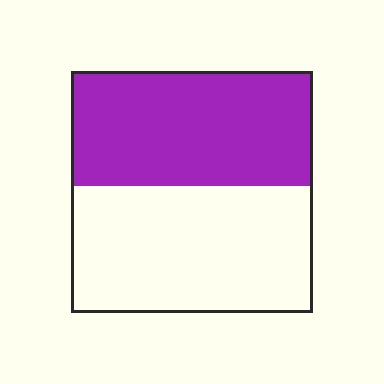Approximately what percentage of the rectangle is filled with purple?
Approximately 50%.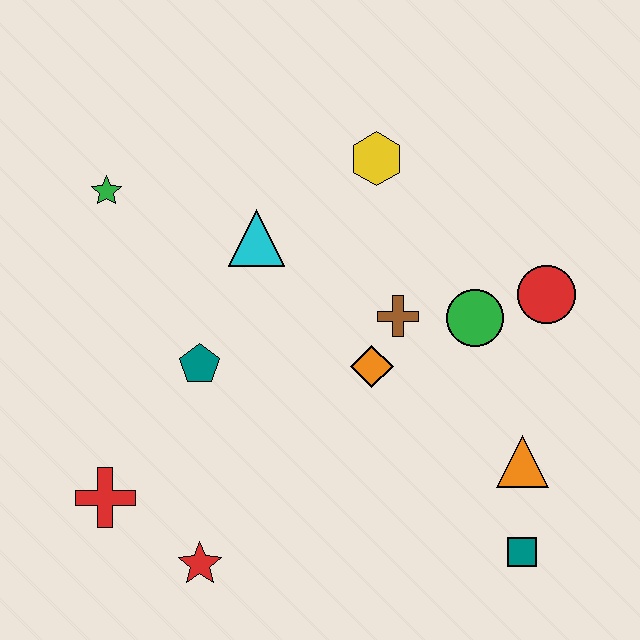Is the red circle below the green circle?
No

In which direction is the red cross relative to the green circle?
The red cross is to the left of the green circle.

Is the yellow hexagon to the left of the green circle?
Yes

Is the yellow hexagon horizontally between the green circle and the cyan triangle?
Yes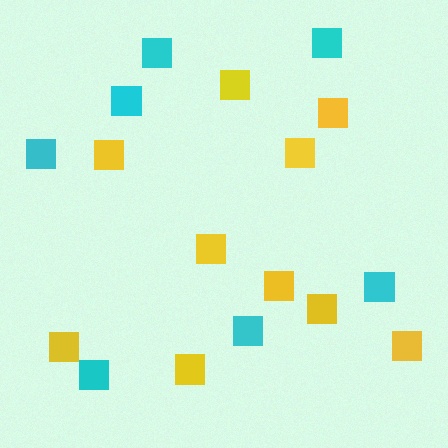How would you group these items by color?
There are 2 groups: one group of yellow squares (10) and one group of cyan squares (7).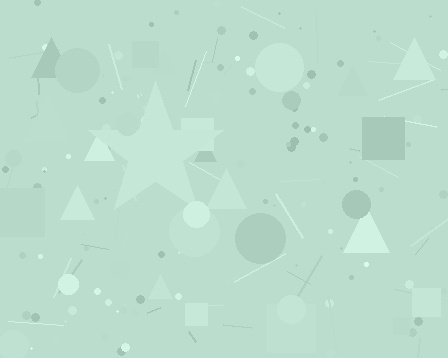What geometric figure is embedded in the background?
A star is embedded in the background.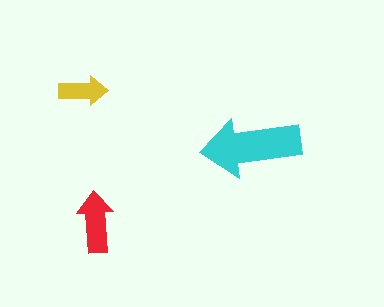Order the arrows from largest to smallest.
the cyan one, the red one, the yellow one.